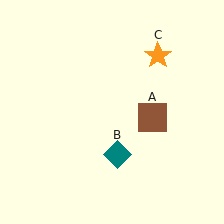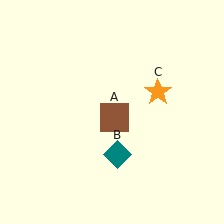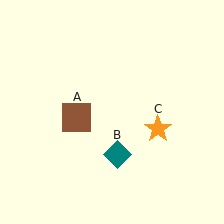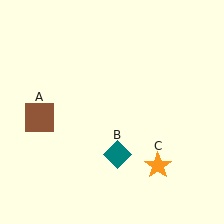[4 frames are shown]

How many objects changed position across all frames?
2 objects changed position: brown square (object A), orange star (object C).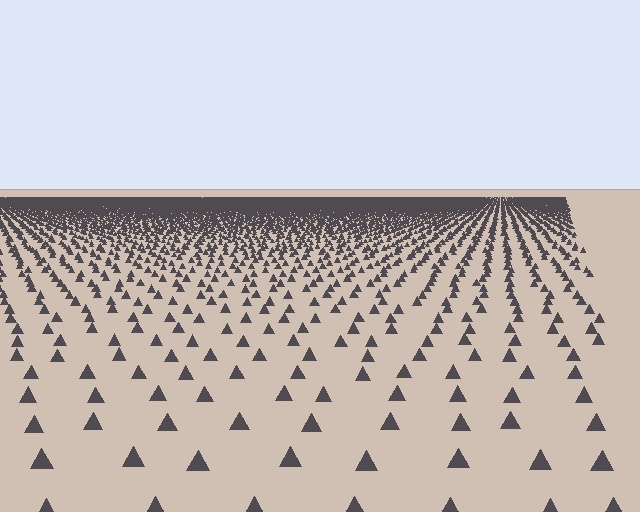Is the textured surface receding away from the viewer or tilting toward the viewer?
The surface is receding away from the viewer. Texture elements get smaller and denser toward the top.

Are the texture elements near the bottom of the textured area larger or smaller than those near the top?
Larger. Near the bottom, elements are closer to the viewer and appear at a bigger on-screen size.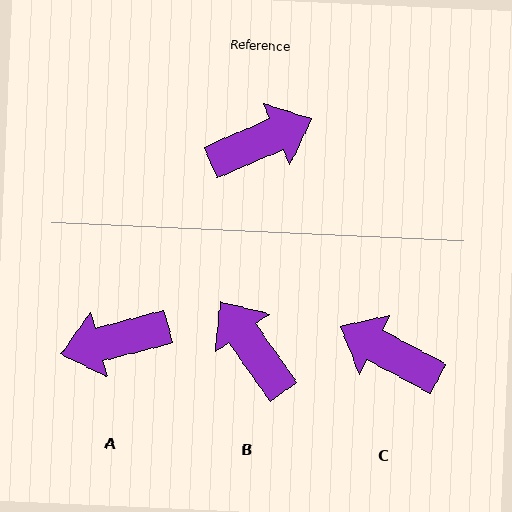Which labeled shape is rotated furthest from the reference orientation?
A, about 171 degrees away.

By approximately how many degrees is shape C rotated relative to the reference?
Approximately 129 degrees counter-clockwise.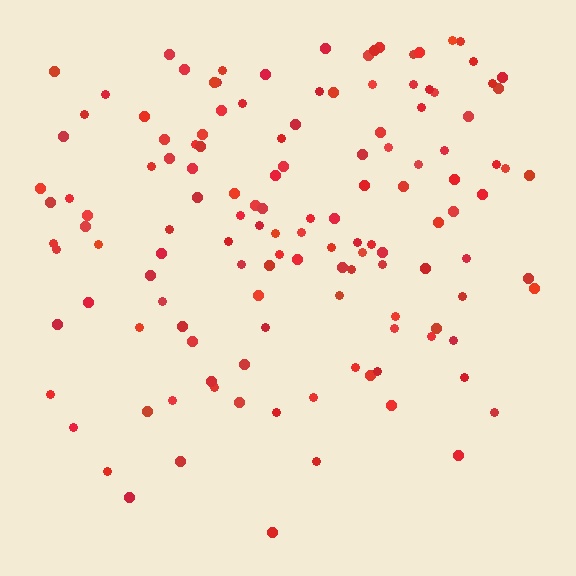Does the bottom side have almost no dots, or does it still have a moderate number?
Still a moderate number, just noticeably fewer than the top.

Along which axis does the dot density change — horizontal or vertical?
Vertical.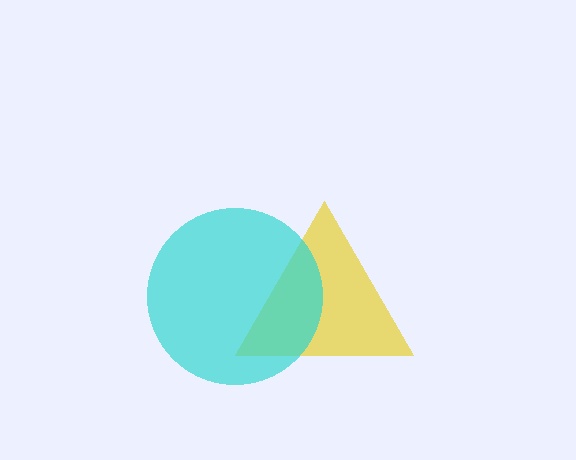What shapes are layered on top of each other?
The layered shapes are: a yellow triangle, a cyan circle.